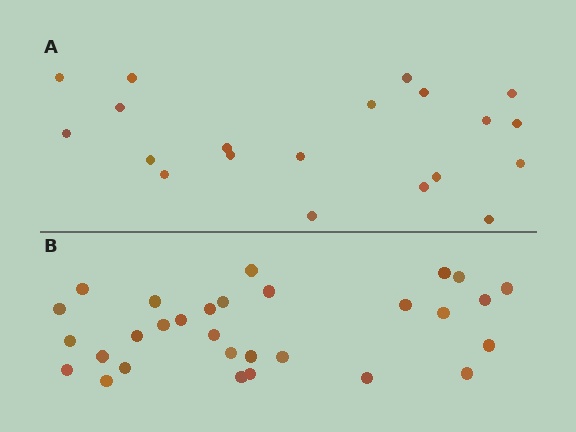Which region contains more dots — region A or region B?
Region B (the bottom region) has more dots.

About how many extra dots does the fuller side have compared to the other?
Region B has roughly 10 or so more dots than region A.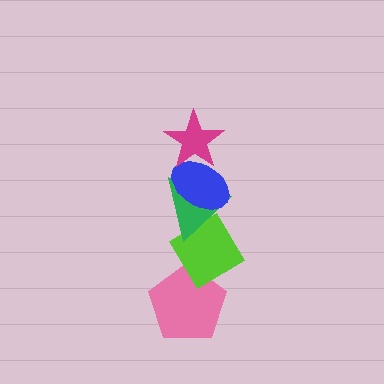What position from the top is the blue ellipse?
The blue ellipse is 2nd from the top.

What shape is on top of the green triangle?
The blue ellipse is on top of the green triangle.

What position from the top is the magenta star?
The magenta star is 1st from the top.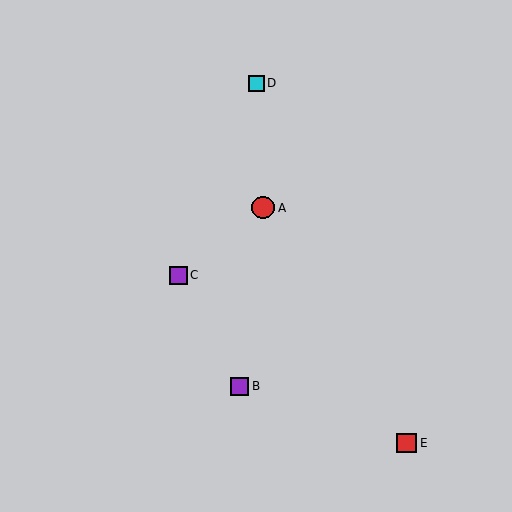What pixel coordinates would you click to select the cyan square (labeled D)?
Click at (256, 83) to select the cyan square D.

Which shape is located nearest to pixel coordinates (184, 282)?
The purple square (labeled C) at (178, 275) is nearest to that location.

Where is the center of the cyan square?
The center of the cyan square is at (256, 83).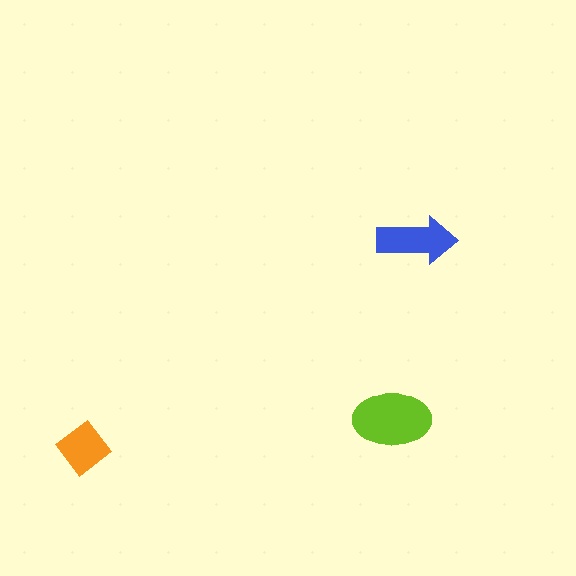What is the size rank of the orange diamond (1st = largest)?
3rd.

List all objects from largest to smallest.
The lime ellipse, the blue arrow, the orange diamond.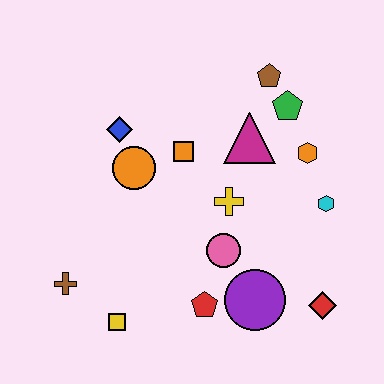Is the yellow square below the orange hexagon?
Yes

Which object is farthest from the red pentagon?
The brown pentagon is farthest from the red pentagon.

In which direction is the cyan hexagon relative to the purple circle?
The cyan hexagon is above the purple circle.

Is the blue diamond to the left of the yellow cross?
Yes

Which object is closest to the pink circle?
The yellow cross is closest to the pink circle.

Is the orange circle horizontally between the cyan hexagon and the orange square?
No